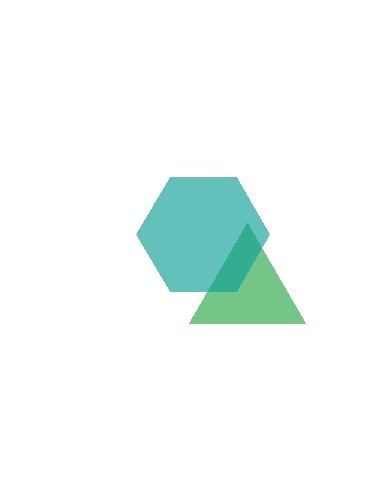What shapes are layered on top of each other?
The layered shapes are: a green triangle, a teal hexagon.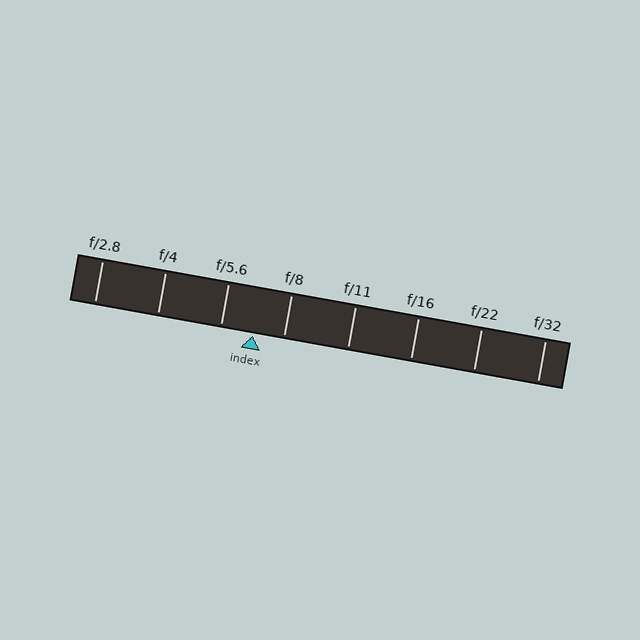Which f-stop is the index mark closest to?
The index mark is closest to f/8.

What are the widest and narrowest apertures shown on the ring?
The widest aperture shown is f/2.8 and the narrowest is f/32.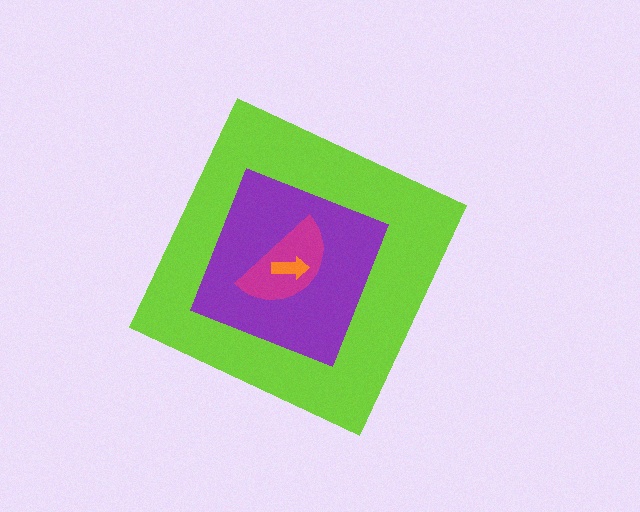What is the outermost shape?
The lime diamond.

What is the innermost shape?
The orange arrow.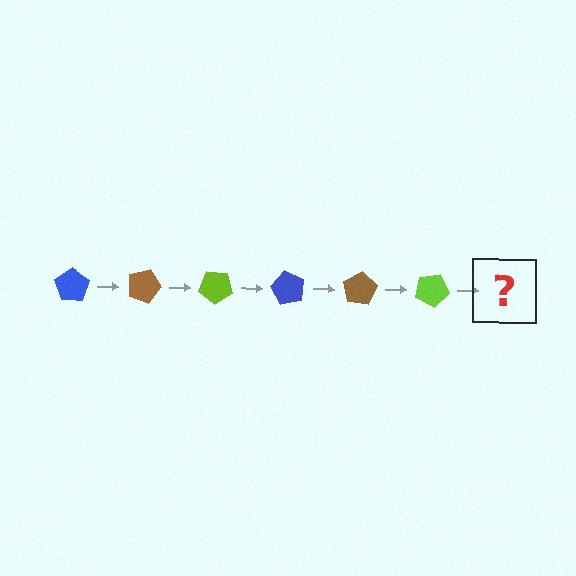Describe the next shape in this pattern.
It should be a blue pentagon, rotated 120 degrees from the start.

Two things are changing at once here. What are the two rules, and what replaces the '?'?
The two rules are that it rotates 20 degrees each step and the color cycles through blue, brown, and lime. The '?' should be a blue pentagon, rotated 120 degrees from the start.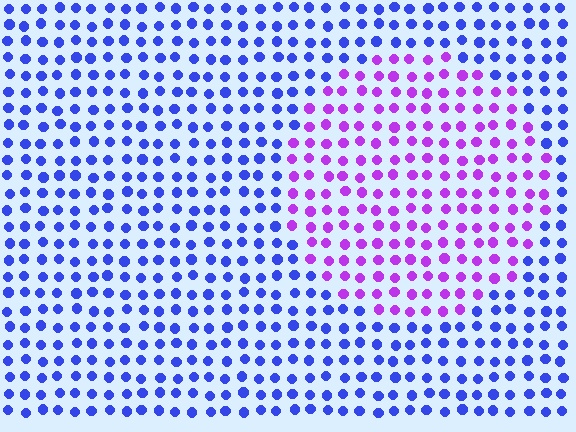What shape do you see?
I see a circle.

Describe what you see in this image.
The image is filled with small blue elements in a uniform arrangement. A circle-shaped region is visible where the elements are tinted to a slightly different hue, forming a subtle color boundary.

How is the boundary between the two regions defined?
The boundary is defined purely by a slight shift in hue (about 52 degrees). Spacing, size, and orientation are identical on both sides.